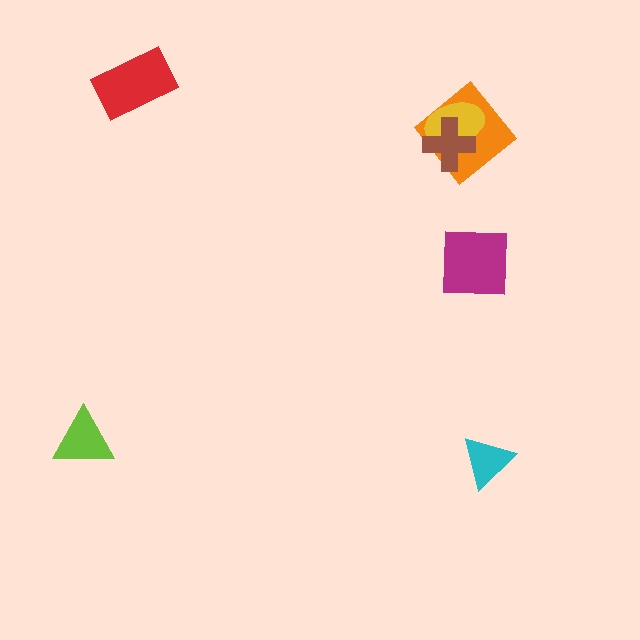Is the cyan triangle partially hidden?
No, no other shape covers it.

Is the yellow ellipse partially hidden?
Yes, it is partially covered by another shape.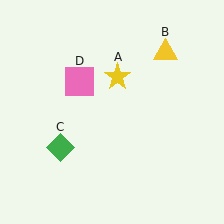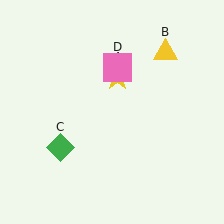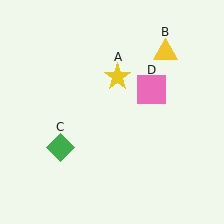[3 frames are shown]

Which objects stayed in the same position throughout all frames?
Yellow star (object A) and yellow triangle (object B) and green diamond (object C) remained stationary.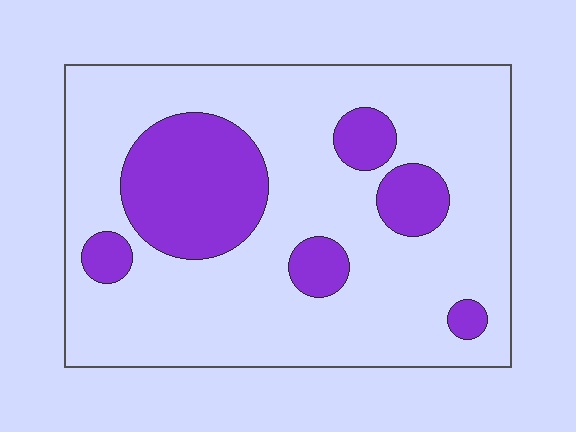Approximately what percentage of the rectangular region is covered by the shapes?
Approximately 25%.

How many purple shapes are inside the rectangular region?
6.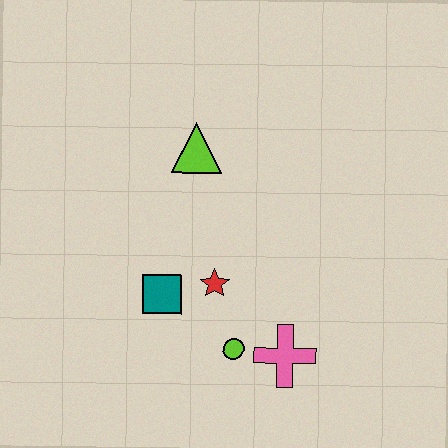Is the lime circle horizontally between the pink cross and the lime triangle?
Yes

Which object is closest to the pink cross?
The lime circle is closest to the pink cross.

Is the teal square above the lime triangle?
No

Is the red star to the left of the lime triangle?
No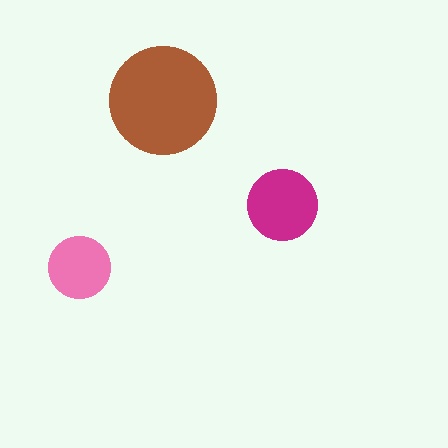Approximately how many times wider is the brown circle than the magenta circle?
About 1.5 times wider.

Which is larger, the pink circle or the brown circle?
The brown one.